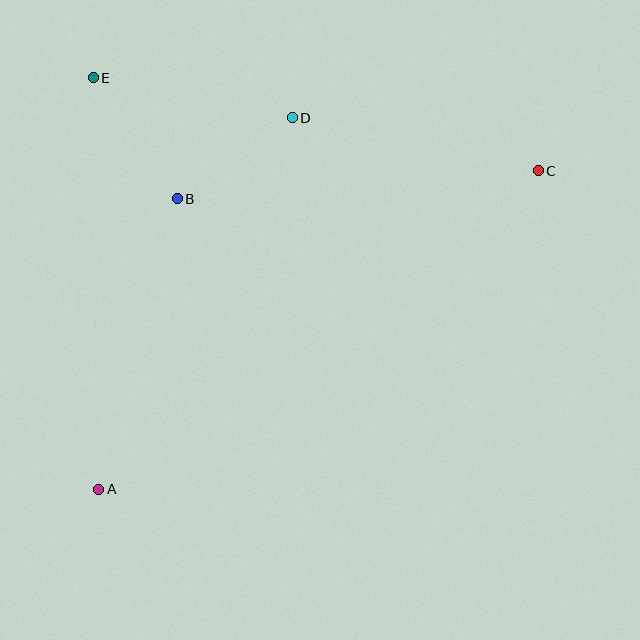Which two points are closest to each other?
Points B and D are closest to each other.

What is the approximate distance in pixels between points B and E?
The distance between B and E is approximately 147 pixels.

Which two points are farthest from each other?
Points A and C are farthest from each other.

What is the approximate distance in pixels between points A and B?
The distance between A and B is approximately 301 pixels.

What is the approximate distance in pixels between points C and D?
The distance between C and D is approximately 251 pixels.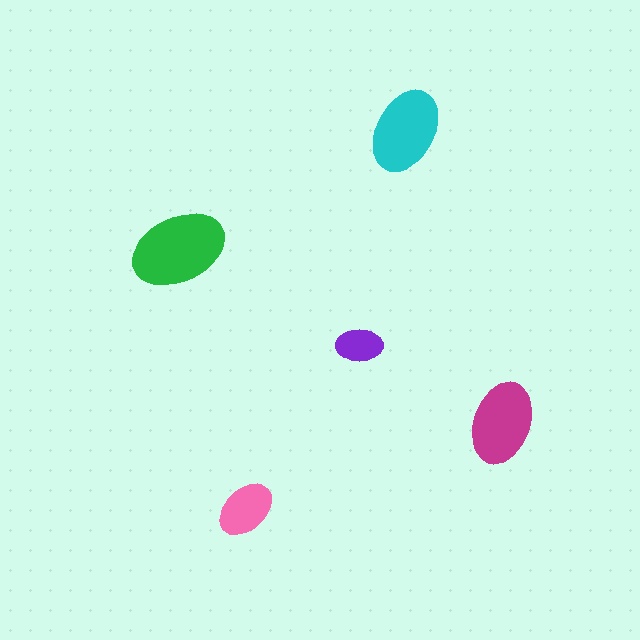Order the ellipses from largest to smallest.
the green one, the cyan one, the magenta one, the pink one, the purple one.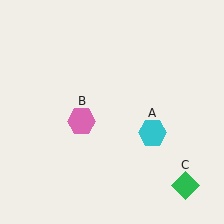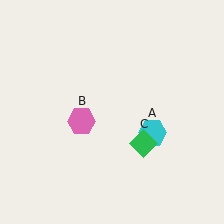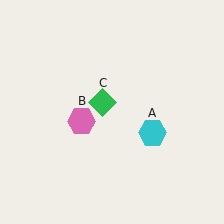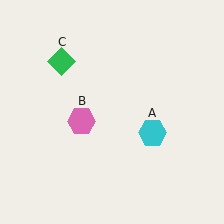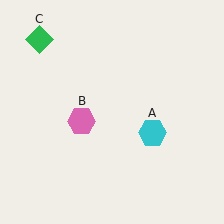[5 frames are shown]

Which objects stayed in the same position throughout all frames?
Cyan hexagon (object A) and pink hexagon (object B) remained stationary.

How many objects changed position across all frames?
1 object changed position: green diamond (object C).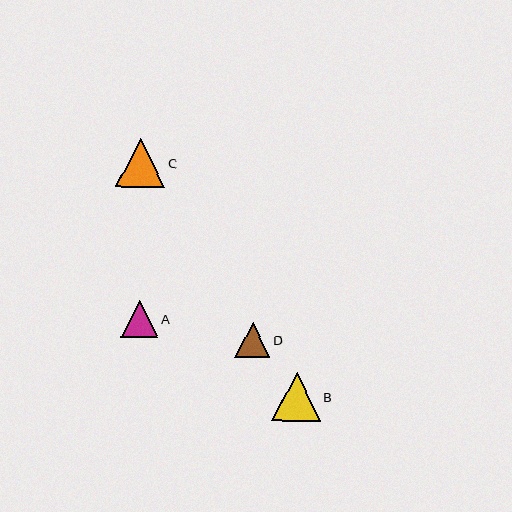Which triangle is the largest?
Triangle C is the largest with a size of approximately 49 pixels.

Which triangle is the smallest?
Triangle D is the smallest with a size of approximately 35 pixels.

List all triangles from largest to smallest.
From largest to smallest: C, B, A, D.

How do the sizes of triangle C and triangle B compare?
Triangle C and triangle B are approximately the same size.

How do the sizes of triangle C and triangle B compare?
Triangle C and triangle B are approximately the same size.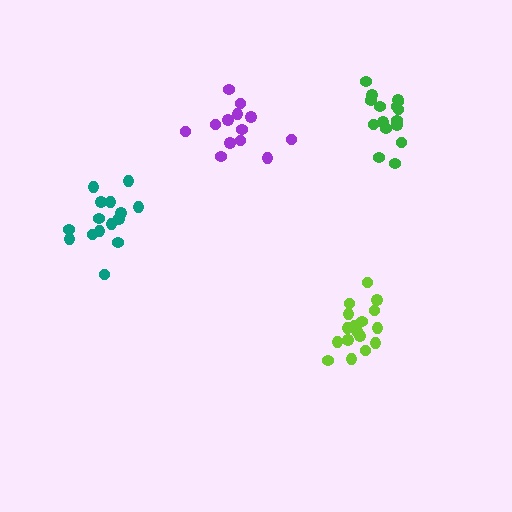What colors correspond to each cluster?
The clusters are colored: green, lime, teal, purple.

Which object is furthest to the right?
The green cluster is rightmost.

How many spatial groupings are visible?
There are 4 spatial groupings.